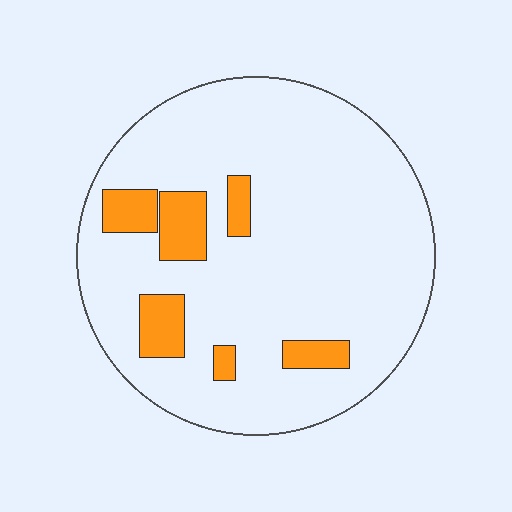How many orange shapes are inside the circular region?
6.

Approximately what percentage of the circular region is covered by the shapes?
Approximately 15%.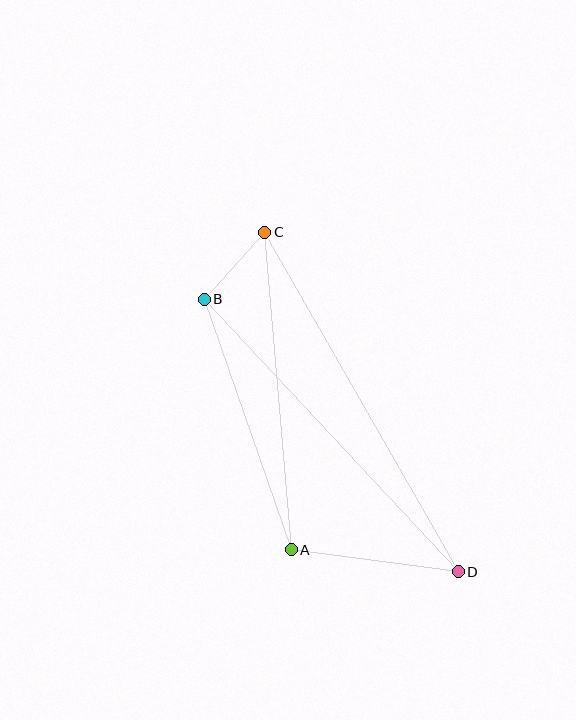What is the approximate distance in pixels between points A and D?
The distance between A and D is approximately 169 pixels.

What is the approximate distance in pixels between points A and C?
The distance between A and C is approximately 319 pixels.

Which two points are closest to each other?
Points B and C are closest to each other.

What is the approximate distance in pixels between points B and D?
The distance between B and D is approximately 373 pixels.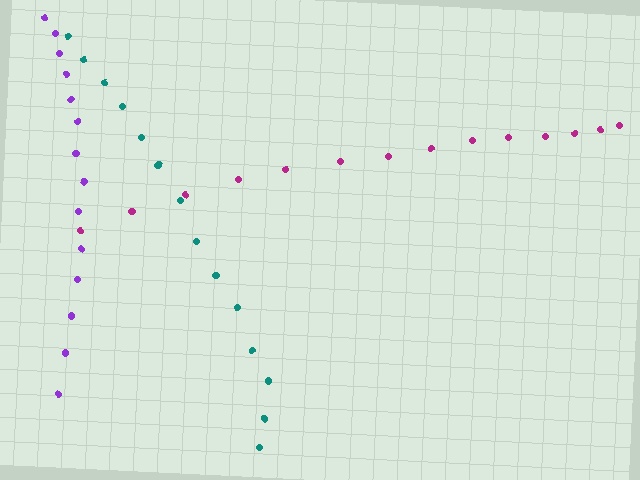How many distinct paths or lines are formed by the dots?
There are 3 distinct paths.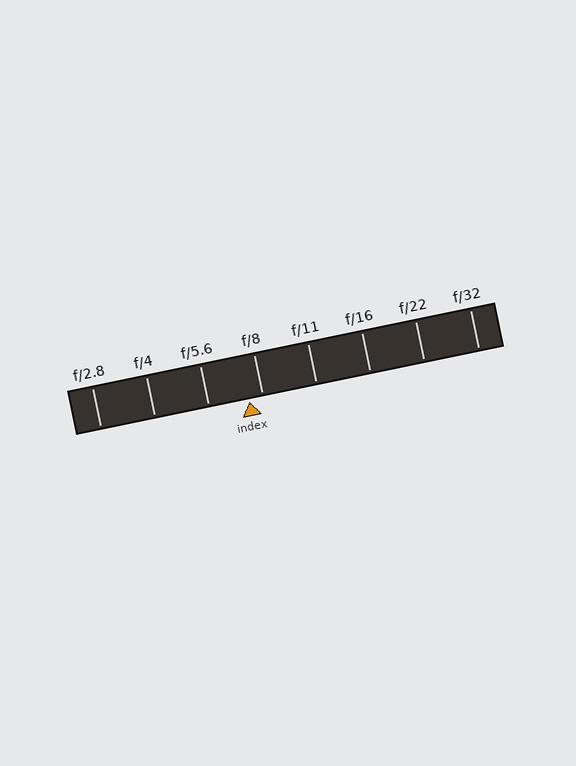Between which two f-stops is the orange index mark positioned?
The index mark is between f/5.6 and f/8.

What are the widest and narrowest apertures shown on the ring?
The widest aperture shown is f/2.8 and the narrowest is f/32.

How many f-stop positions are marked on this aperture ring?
There are 8 f-stop positions marked.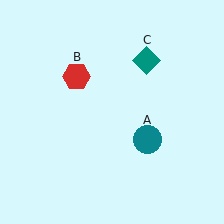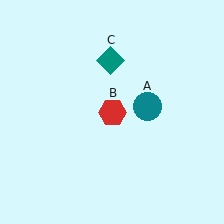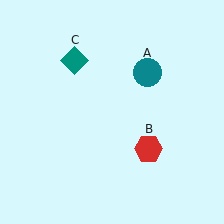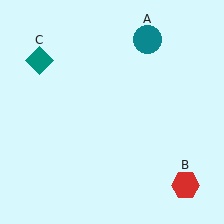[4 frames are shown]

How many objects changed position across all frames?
3 objects changed position: teal circle (object A), red hexagon (object B), teal diamond (object C).